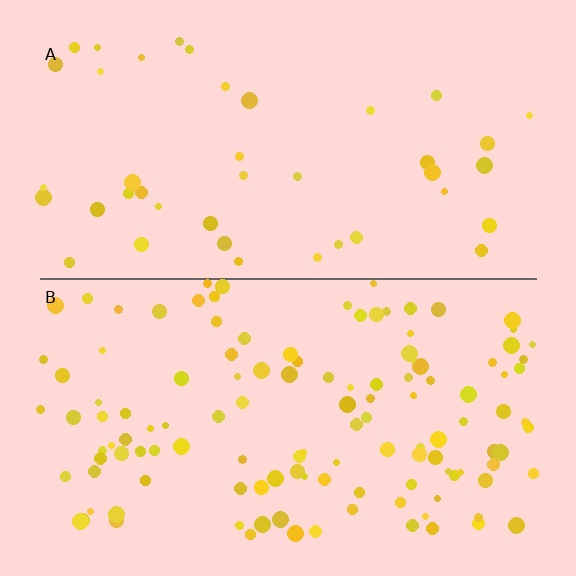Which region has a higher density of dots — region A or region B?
B (the bottom).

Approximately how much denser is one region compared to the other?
Approximately 3.0× — region B over region A.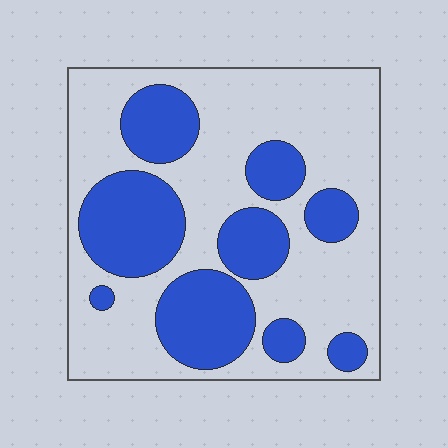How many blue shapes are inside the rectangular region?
9.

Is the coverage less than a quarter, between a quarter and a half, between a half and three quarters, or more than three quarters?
Between a quarter and a half.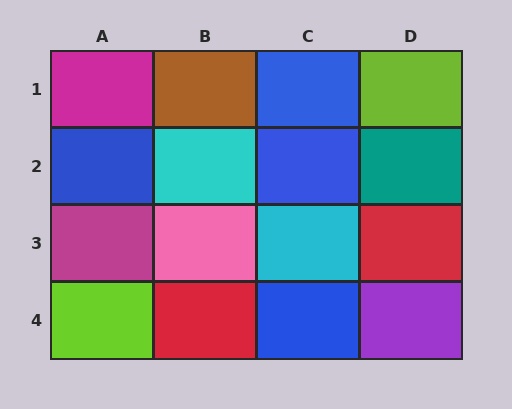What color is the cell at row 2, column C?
Blue.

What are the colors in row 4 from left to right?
Lime, red, blue, purple.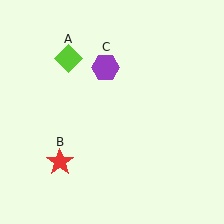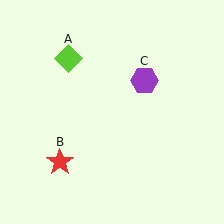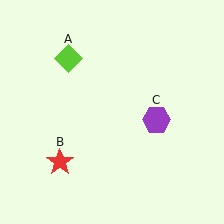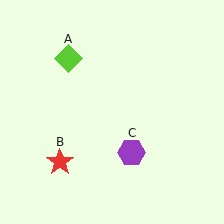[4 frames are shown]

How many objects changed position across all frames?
1 object changed position: purple hexagon (object C).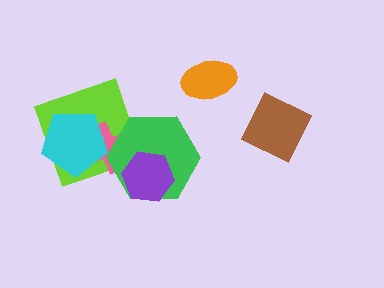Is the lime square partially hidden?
Yes, it is partially covered by another shape.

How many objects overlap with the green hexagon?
3 objects overlap with the green hexagon.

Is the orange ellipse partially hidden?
No, no other shape covers it.